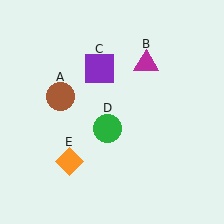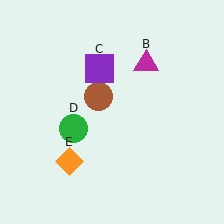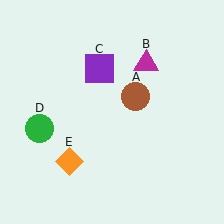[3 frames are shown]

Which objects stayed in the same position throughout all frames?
Magenta triangle (object B) and purple square (object C) and orange diamond (object E) remained stationary.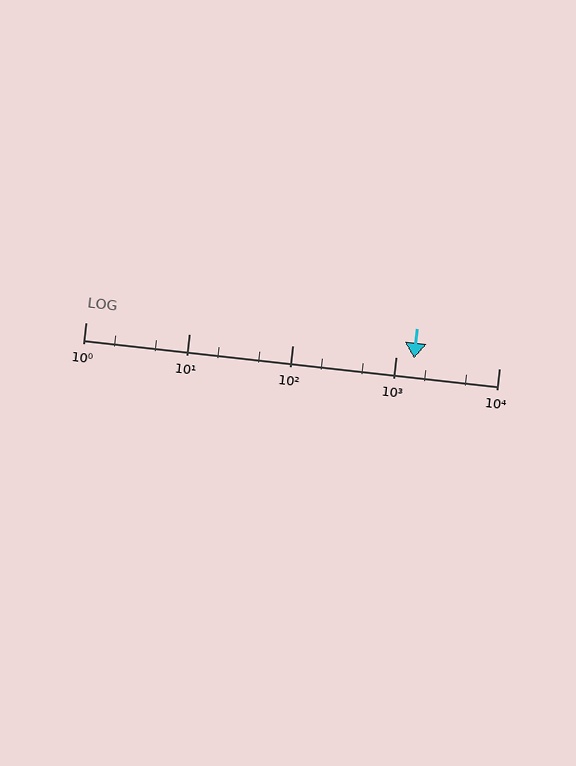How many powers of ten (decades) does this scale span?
The scale spans 4 decades, from 1 to 10000.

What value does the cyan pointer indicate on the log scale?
The pointer indicates approximately 1500.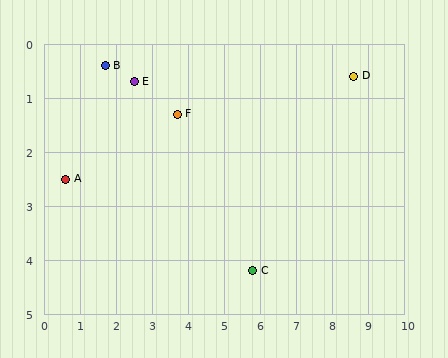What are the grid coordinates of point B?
Point B is at approximately (1.7, 0.4).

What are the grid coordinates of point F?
Point F is at approximately (3.7, 1.3).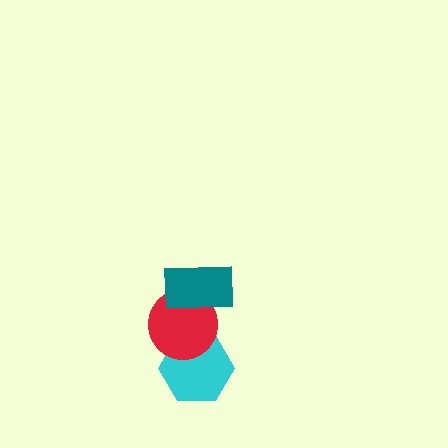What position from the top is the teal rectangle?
The teal rectangle is 1st from the top.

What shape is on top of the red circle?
The teal rectangle is on top of the red circle.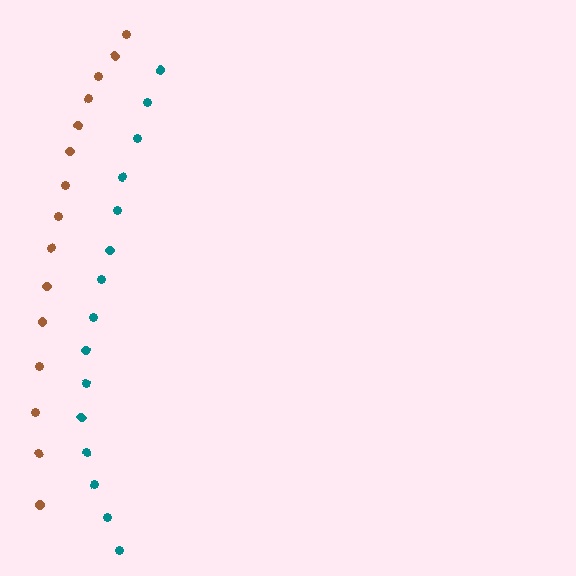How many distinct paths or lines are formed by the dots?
There are 2 distinct paths.